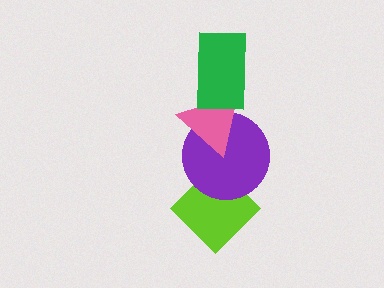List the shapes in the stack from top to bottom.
From top to bottom: the green rectangle, the pink triangle, the purple circle, the lime diamond.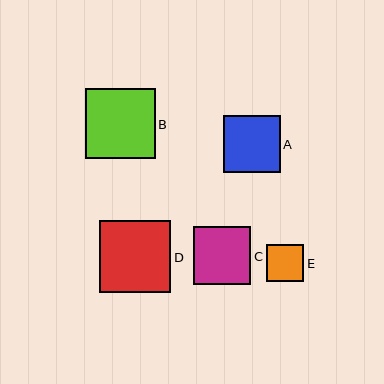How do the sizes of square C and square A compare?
Square C and square A are approximately the same size.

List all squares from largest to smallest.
From largest to smallest: D, B, C, A, E.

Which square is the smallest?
Square E is the smallest with a size of approximately 37 pixels.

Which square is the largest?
Square D is the largest with a size of approximately 72 pixels.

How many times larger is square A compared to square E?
Square A is approximately 1.5 times the size of square E.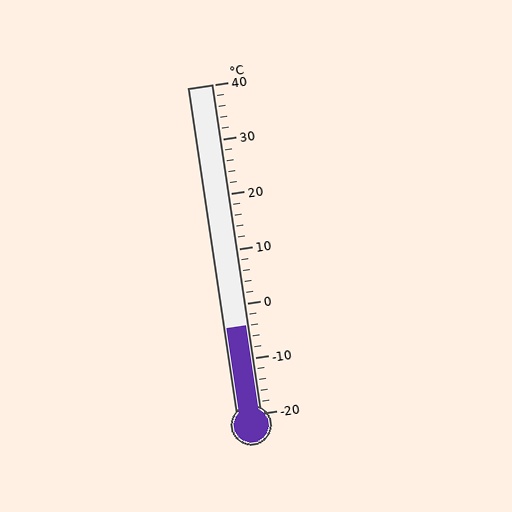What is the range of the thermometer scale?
The thermometer scale ranges from -20°C to 40°C.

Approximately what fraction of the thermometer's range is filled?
The thermometer is filled to approximately 25% of its range.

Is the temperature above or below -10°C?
The temperature is above -10°C.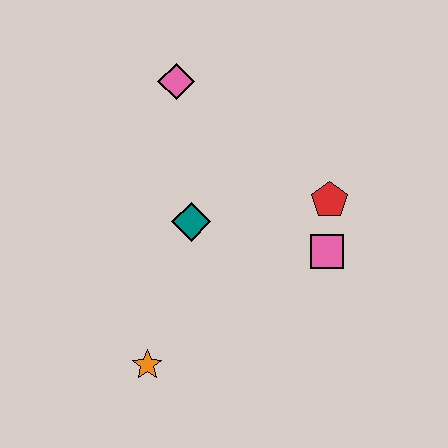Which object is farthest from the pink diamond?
The orange star is farthest from the pink diamond.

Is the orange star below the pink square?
Yes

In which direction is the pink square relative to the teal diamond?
The pink square is to the right of the teal diamond.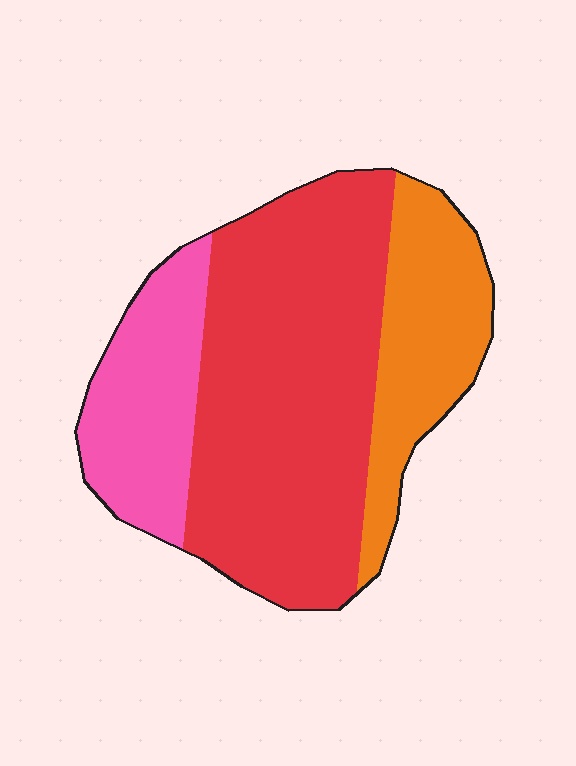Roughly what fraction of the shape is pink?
Pink covers 21% of the shape.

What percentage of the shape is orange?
Orange covers around 20% of the shape.